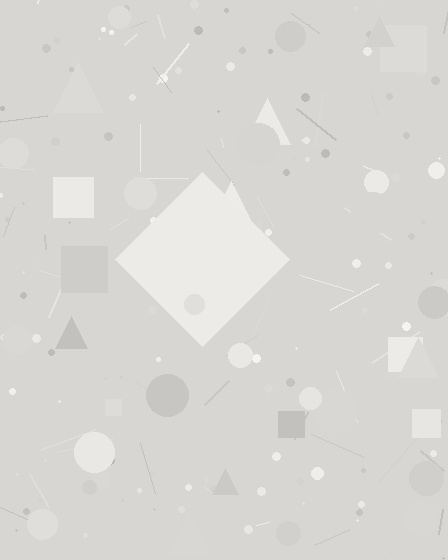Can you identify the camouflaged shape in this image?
The camouflaged shape is a diamond.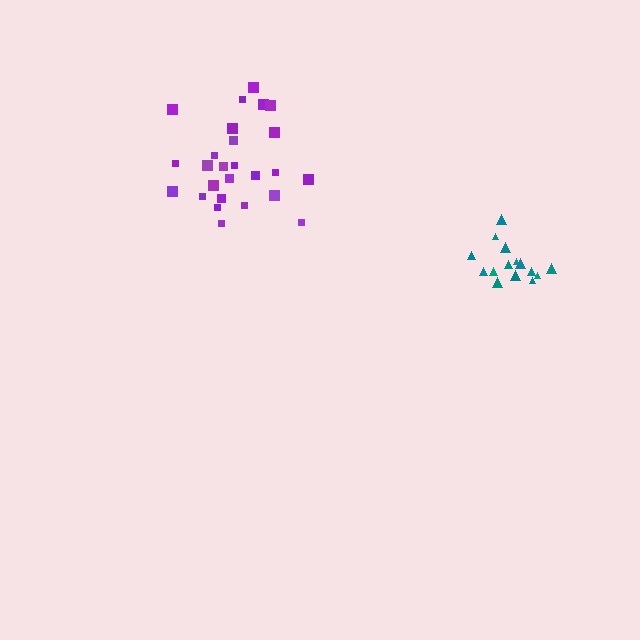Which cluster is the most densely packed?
Teal.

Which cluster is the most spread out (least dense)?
Purple.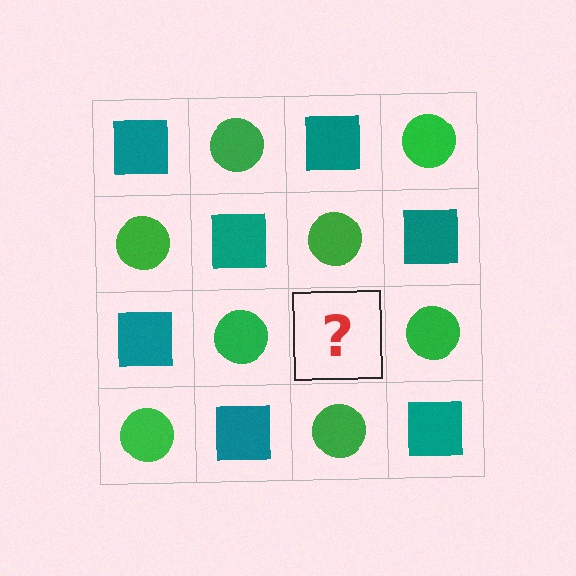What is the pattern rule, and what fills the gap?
The rule is that it alternates teal square and green circle in a checkerboard pattern. The gap should be filled with a teal square.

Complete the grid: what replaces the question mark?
The question mark should be replaced with a teal square.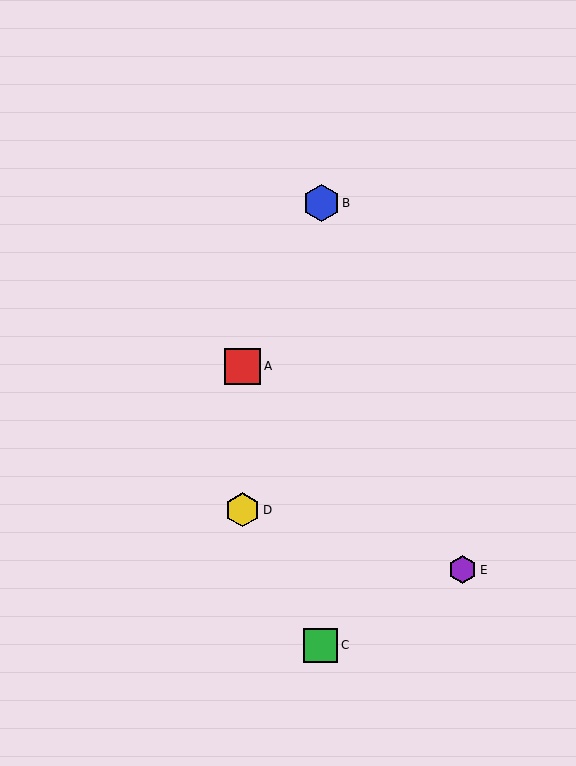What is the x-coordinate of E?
Object E is at x≈462.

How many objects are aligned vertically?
2 objects (A, D) are aligned vertically.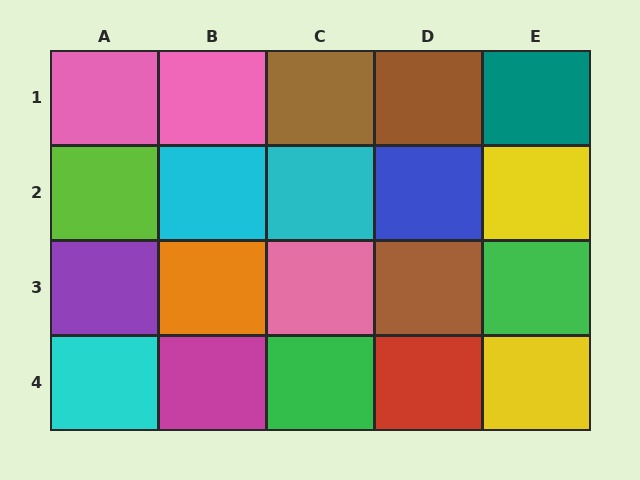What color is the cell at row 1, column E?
Teal.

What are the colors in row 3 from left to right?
Purple, orange, pink, brown, green.